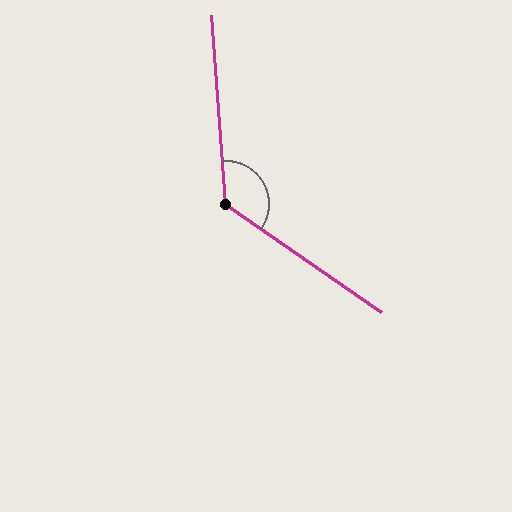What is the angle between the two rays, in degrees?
Approximately 129 degrees.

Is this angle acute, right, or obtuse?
It is obtuse.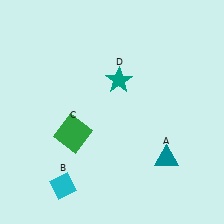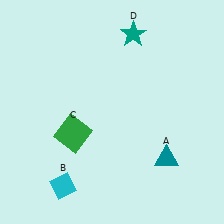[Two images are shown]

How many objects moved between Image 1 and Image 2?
1 object moved between the two images.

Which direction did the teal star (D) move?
The teal star (D) moved up.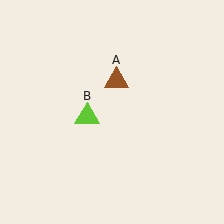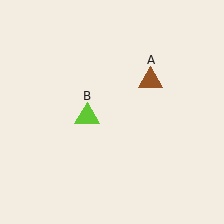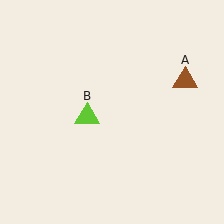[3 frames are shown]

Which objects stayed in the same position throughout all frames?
Lime triangle (object B) remained stationary.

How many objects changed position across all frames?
1 object changed position: brown triangle (object A).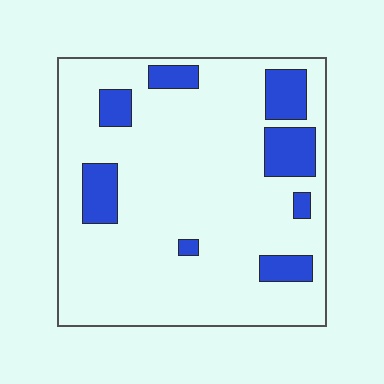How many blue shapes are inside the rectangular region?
8.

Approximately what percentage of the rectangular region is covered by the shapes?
Approximately 15%.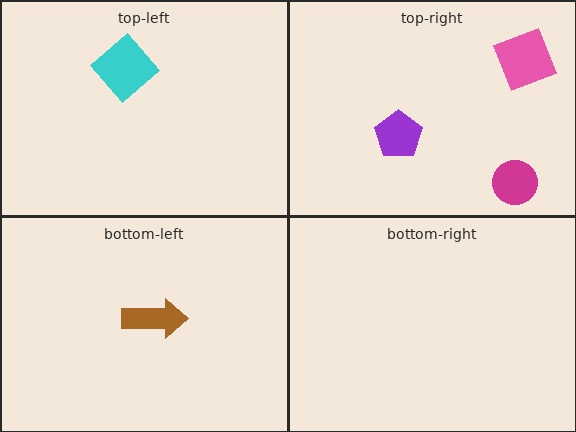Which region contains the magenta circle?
The top-right region.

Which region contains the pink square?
The top-right region.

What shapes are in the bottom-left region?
The brown arrow.